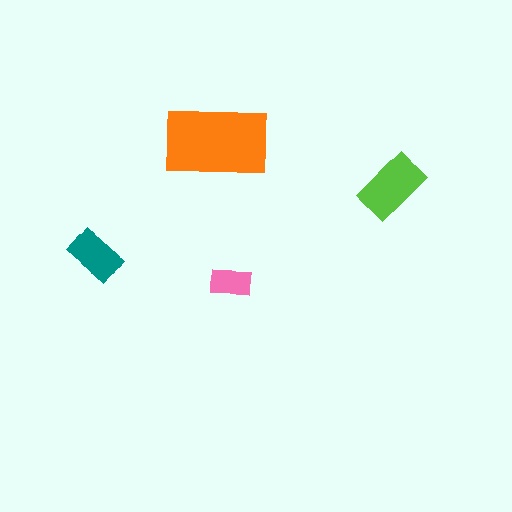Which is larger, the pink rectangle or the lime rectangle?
The lime one.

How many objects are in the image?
There are 4 objects in the image.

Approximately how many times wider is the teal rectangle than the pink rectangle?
About 1.5 times wider.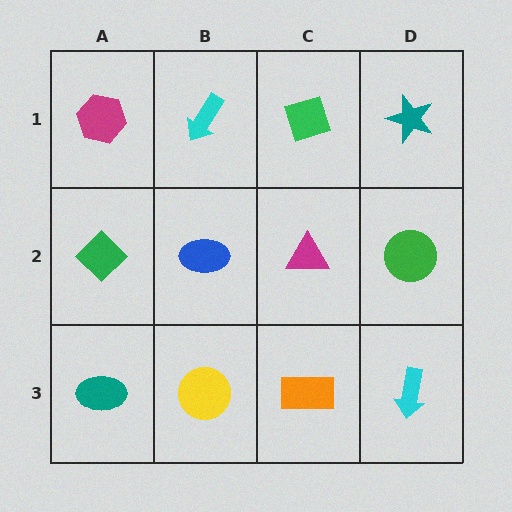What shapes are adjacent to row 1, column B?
A blue ellipse (row 2, column B), a magenta hexagon (row 1, column A), a green diamond (row 1, column C).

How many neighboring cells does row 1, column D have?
2.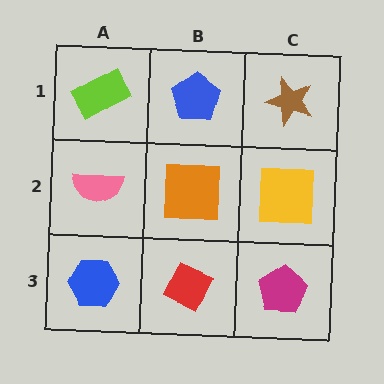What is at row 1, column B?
A blue pentagon.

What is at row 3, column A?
A blue hexagon.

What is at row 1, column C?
A brown star.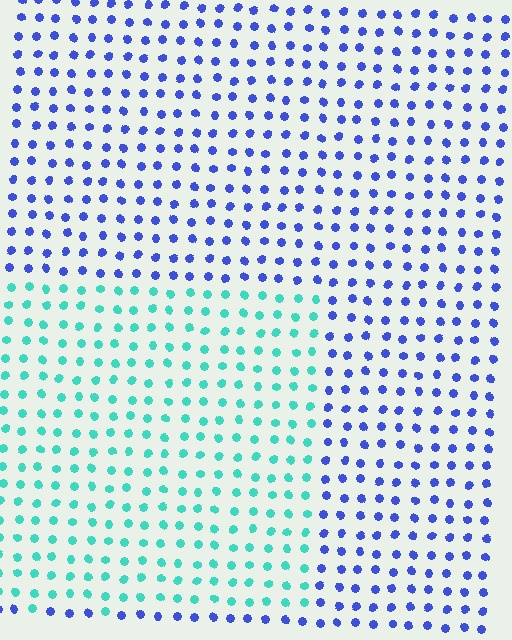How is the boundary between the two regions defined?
The boundary is defined purely by a slight shift in hue (about 63 degrees). Spacing, size, and orientation are identical on both sides.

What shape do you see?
I see a rectangle.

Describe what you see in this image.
The image is filled with small blue elements in a uniform arrangement. A rectangle-shaped region is visible where the elements are tinted to a slightly different hue, forming a subtle color boundary.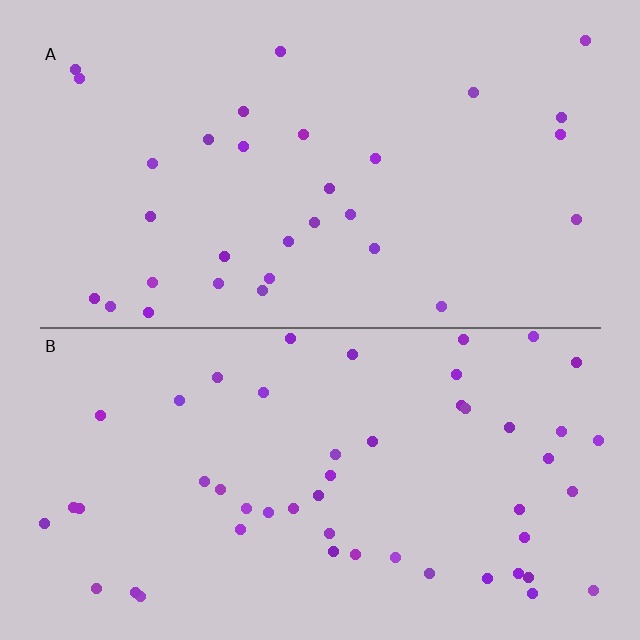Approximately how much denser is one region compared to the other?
Approximately 1.6× — region B over region A.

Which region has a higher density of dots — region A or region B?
B (the bottom).